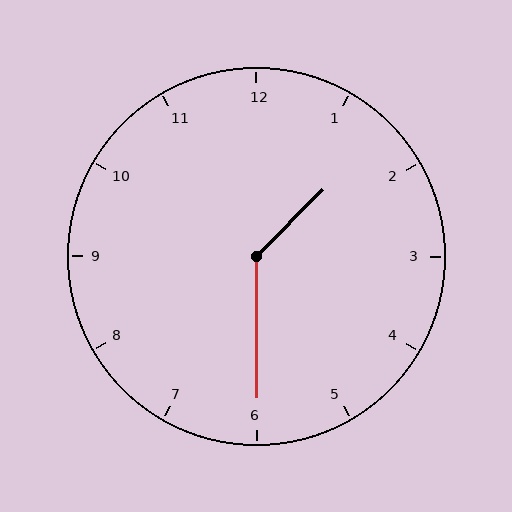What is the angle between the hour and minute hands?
Approximately 135 degrees.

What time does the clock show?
1:30.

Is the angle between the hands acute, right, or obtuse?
It is obtuse.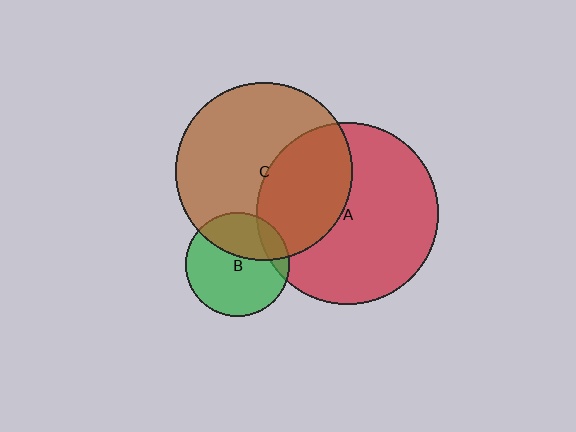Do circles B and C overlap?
Yes.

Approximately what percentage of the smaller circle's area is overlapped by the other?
Approximately 35%.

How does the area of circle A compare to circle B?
Approximately 3.1 times.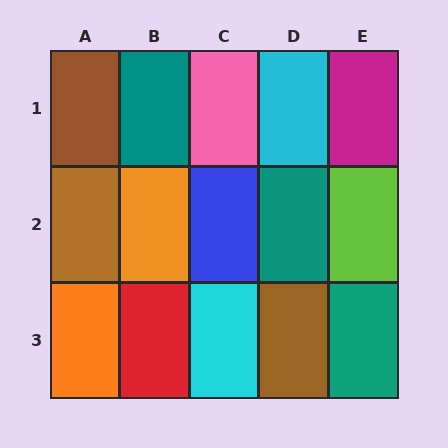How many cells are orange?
2 cells are orange.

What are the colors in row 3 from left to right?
Orange, red, cyan, brown, teal.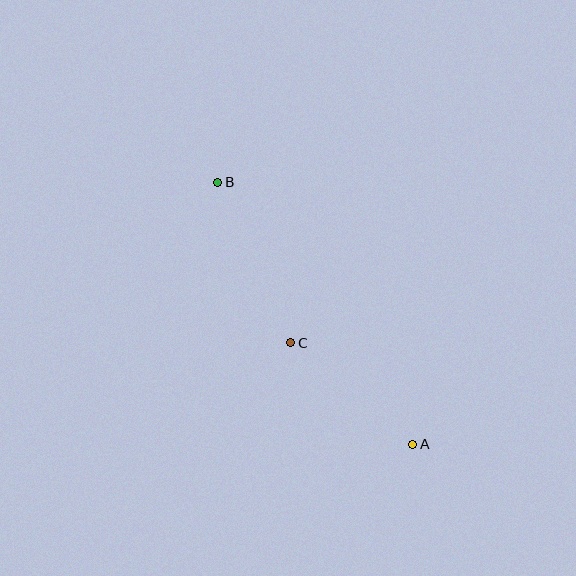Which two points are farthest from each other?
Points A and B are farthest from each other.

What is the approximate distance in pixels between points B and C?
The distance between B and C is approximately 176 pixels.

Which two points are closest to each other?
Points A and C are closest to each other.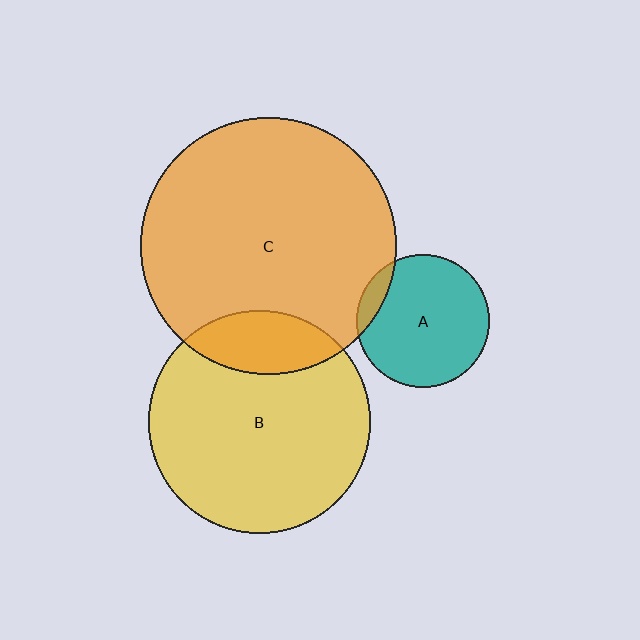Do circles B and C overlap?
Yes.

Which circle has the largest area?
Circle C (orange).